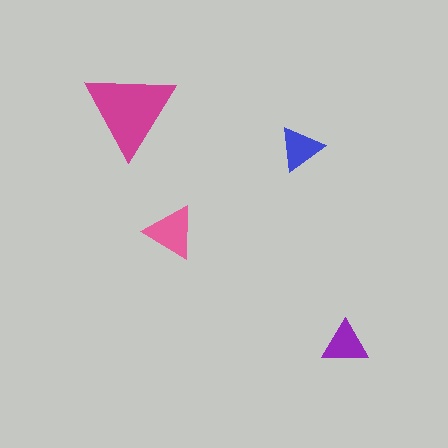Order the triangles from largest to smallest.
the magenta one, the pink one, the purple one, the blue one.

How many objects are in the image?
There are 4 objects in the image.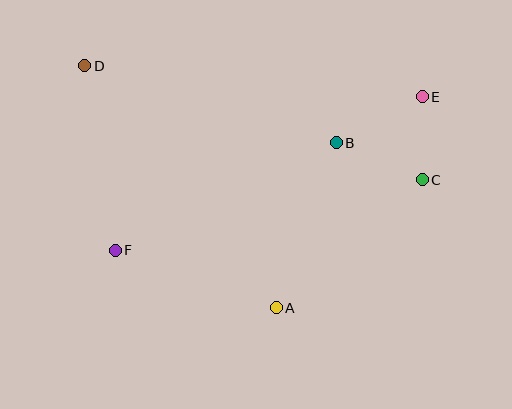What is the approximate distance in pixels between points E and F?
The distance between E and F is approximately 343 pixels.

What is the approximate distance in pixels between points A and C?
The distance between A and C is approximately 194 pixels.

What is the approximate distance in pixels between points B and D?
The distance between B and D is approximately 263 pixels.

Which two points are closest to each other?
Points C and E are closest to each other.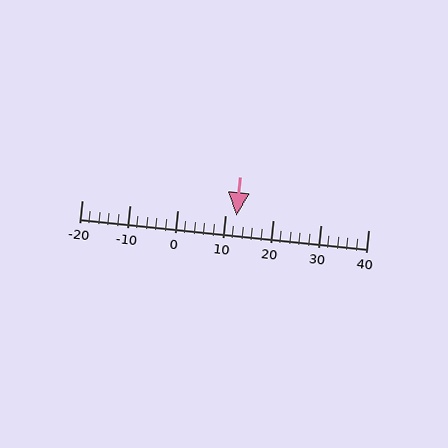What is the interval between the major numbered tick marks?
The major tick marks are spaced 10 units apart.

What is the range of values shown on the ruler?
The ruler shows values from -20 to 40.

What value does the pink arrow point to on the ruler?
The pink arrow points to approximately 12.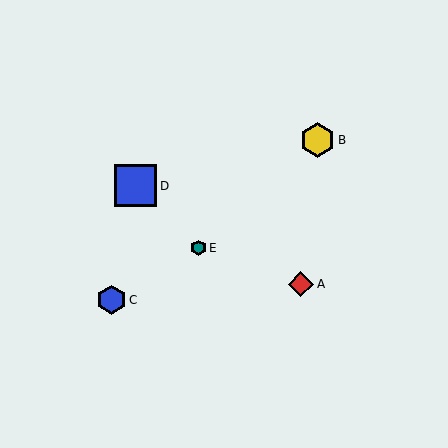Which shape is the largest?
The blue square (labeled D) is the largest.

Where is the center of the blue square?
The center of the blue square is at (136, 186).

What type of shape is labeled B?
Shape B is a yellow hexagon.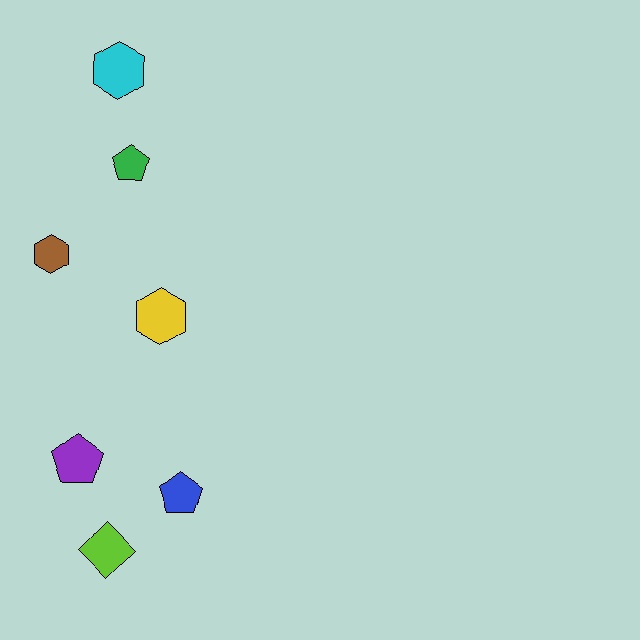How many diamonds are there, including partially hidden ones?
There is 1 diamond.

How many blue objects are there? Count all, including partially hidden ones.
There is 1 blue object.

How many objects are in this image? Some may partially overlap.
There are 7 objects.